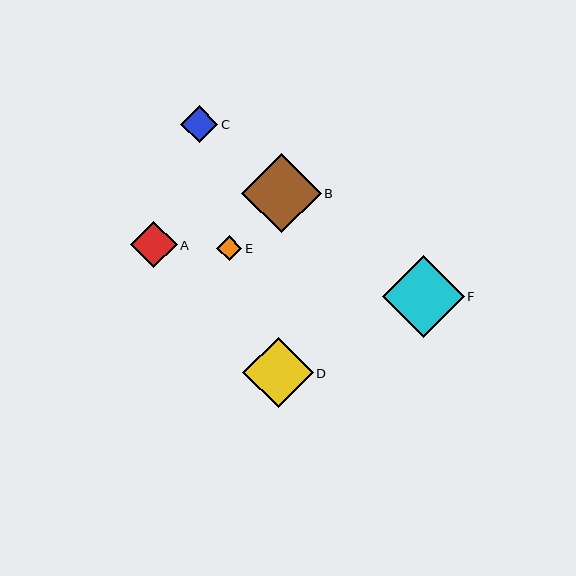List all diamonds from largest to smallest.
From largest to smallest: F, B, D, A, C, E.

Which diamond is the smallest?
Diamond E is the smallest with a size of approximately 25 pixels.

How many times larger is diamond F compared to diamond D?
Diamond F is approximately 1.2 times the size of diamond D.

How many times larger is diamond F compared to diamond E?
Diamond F is approximately 3.3 times the size of diamond E.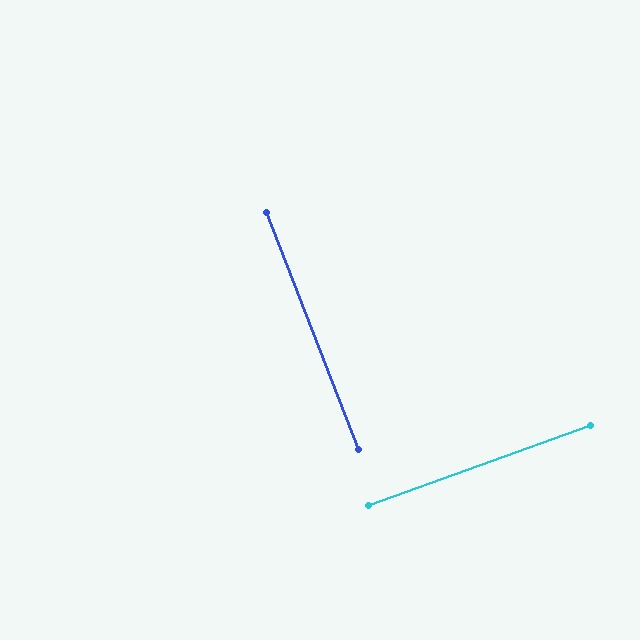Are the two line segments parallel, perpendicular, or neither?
Perpendicular — they meet at approximately 89°.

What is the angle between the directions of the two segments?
Approximately 89 degrees.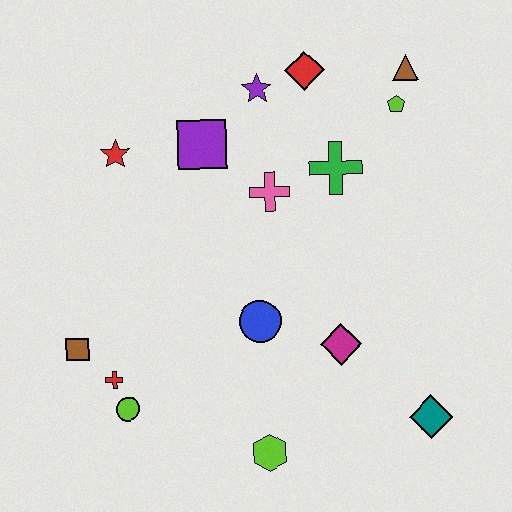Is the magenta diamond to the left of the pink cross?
No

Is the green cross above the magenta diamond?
Yes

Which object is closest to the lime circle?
The red cross is closest to the lime circle.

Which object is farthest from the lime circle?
The brown triangle is farthest from the lime circle.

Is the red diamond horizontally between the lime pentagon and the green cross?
No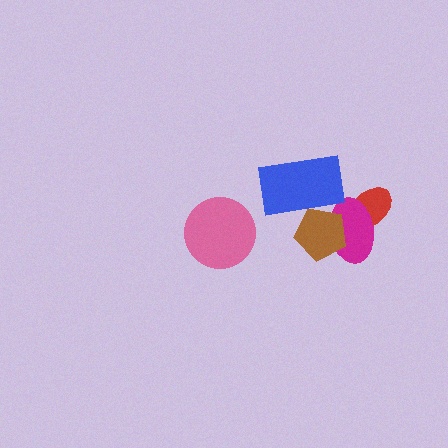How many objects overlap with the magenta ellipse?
2 objects overlap with the magenta ellipse.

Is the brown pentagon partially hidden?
Yes, it is partially covered by another shape.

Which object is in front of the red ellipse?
The magenta ellipse is in front of the red ellipse.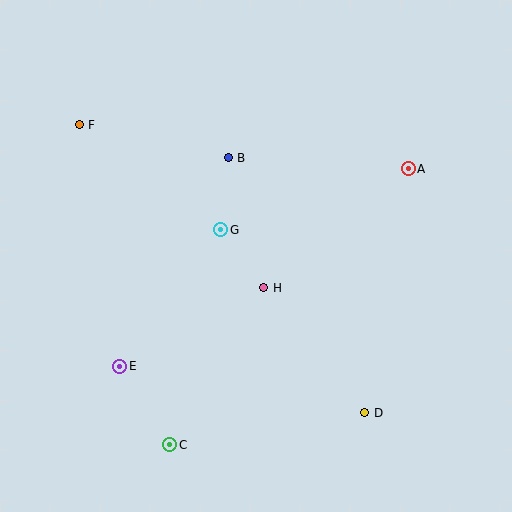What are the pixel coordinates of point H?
Point H is at (264, 288).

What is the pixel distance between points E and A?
The distance between E and A is 350 pixels.